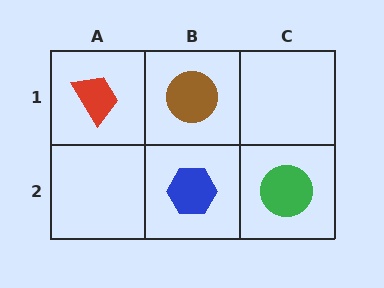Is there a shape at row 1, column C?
No, that cell is empty.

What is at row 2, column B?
A blue hexagon.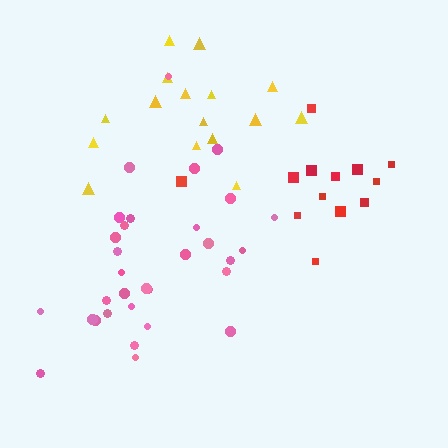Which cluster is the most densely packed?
Pink.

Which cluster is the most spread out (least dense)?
Red.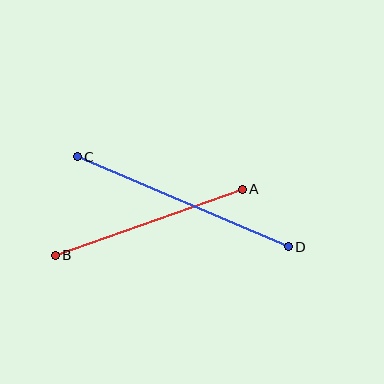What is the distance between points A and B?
The distance is approximately 198 pixels.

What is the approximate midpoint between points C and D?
The midpoint is at approximately (183, 202) pixels.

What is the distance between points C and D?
The distance is approximately 229 pixels.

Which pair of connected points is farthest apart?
Points C and D are farthest apart.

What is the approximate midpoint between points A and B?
The midpoint is at approximately (149, 222) pixels.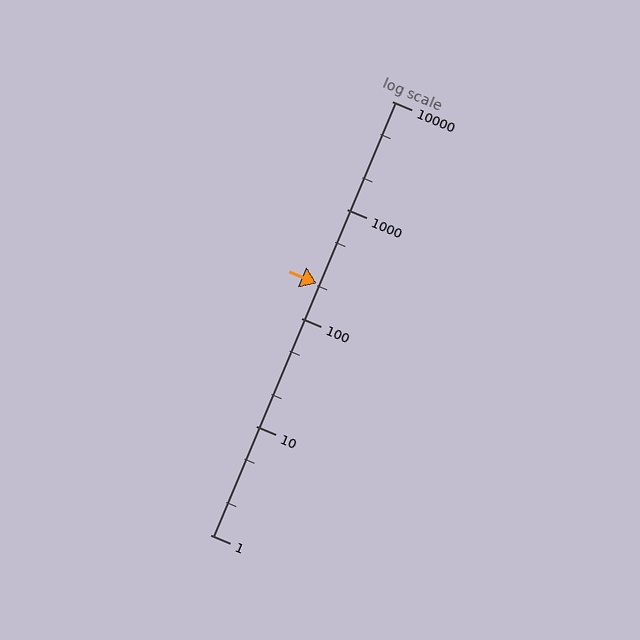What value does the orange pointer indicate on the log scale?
The pointer indicates approximately 210.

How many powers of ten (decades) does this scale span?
The scale spans 4 decades, from 1 to 10000.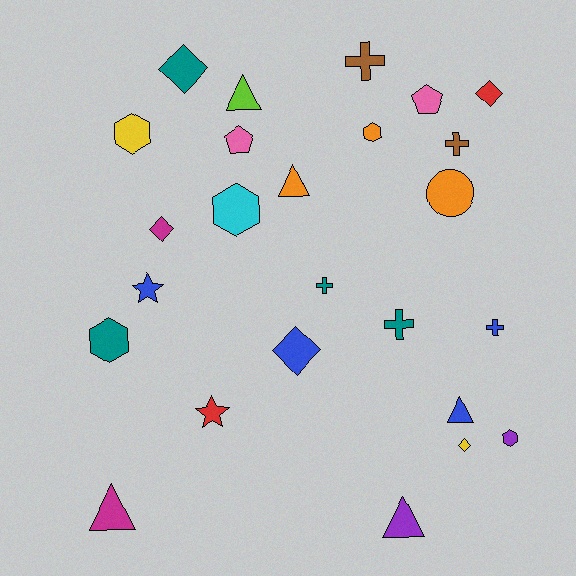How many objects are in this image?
There are 25 objects.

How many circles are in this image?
There is 1 circle.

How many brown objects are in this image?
There are 2 brown objects.